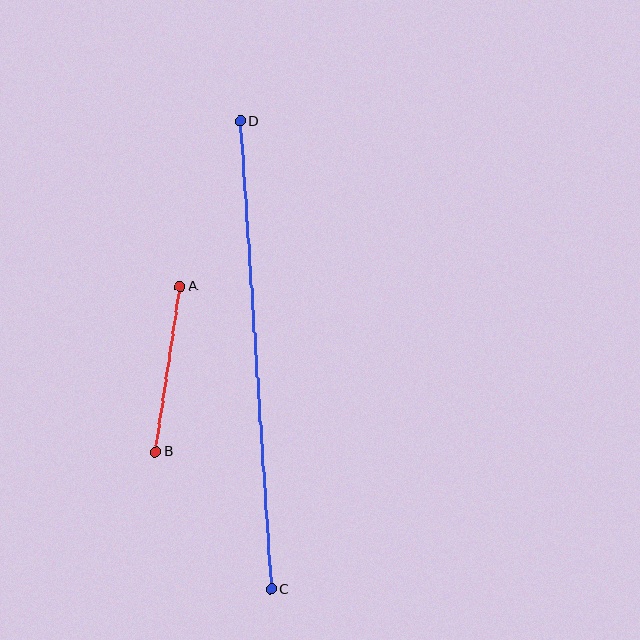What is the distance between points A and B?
The distance is approximately 167 pixels.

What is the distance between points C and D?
The distance is approximately 469 pixels.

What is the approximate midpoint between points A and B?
The midpoint is at approximately (168, 369) pixels.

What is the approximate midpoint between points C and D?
The midpoint is at approximately (256, 355) pixels.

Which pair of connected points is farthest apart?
Points C and D are farthest apart.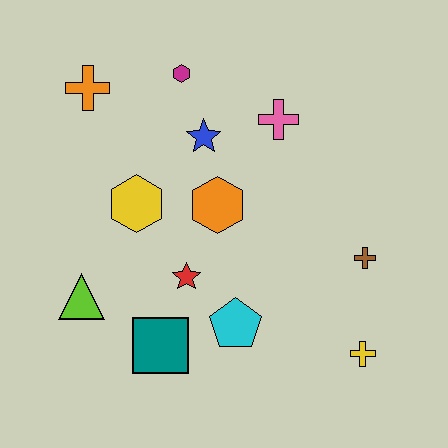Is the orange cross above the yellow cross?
Yes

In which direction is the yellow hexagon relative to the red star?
The yellow hexagon is above the red star.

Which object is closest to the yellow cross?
The brown cross is closest to the yellow cross.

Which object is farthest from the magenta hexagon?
The yellow cross is farthest from the magenta hexagon.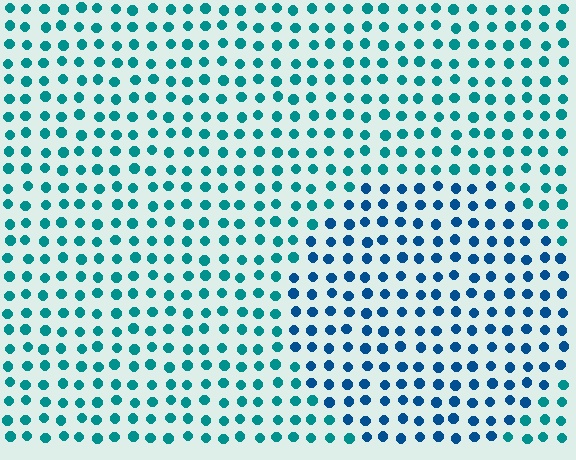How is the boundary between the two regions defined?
The boundary is defined purely by a slight shift in hue (about 29 degrees). Spacing, size, and orientation are identical on both sides.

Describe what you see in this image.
The image is filled with small teal elements in a uniform arrangement. A circle-shaped region is visible where the elements are tinted to a slightly different hue, forming a subtle color boundary.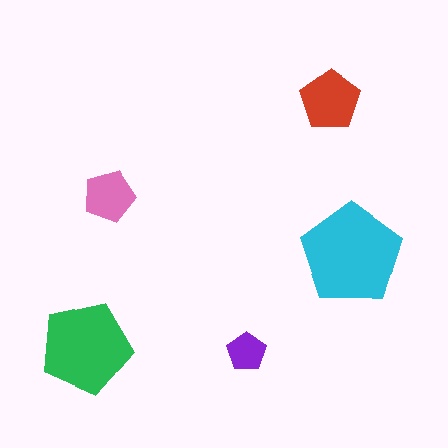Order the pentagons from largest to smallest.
the cyan one, the green one, the red one, the pink one, the purple one.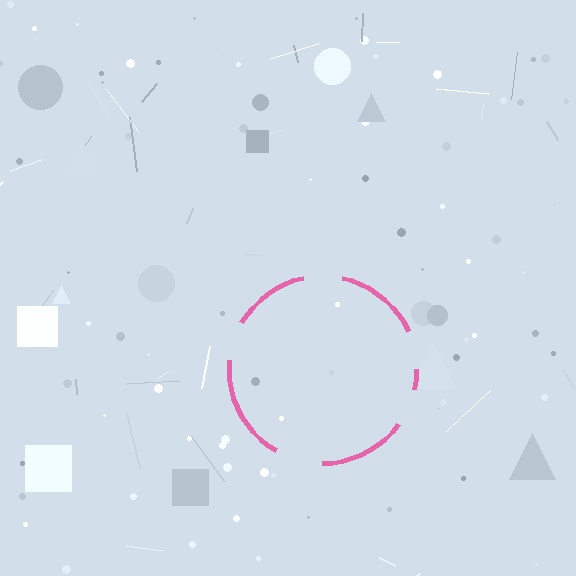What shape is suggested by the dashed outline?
The dashed outline suggests a circle.